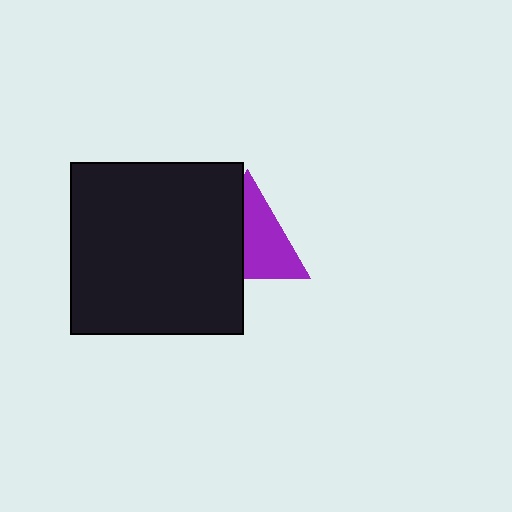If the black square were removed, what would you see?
You would see the complete purple triangle.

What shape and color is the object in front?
The object in front is a black square.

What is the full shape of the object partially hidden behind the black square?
The partially hidden object is a purple triangle.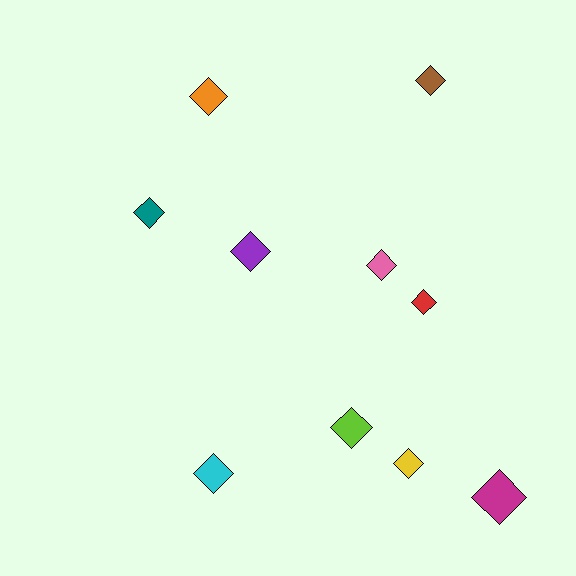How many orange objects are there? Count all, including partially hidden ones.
There is 1 orange object.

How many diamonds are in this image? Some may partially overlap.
There are 10 diamonds.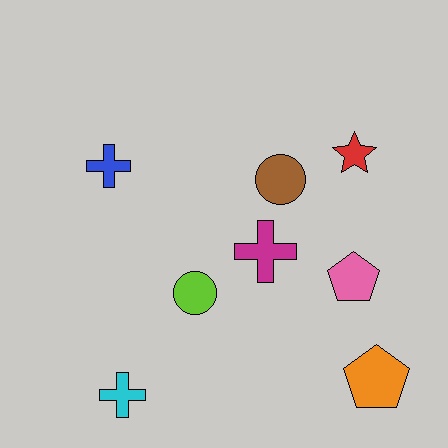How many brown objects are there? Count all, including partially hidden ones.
There is 1 brown object.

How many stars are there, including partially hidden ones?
There is 1 star.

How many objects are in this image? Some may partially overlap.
There are 8 objects.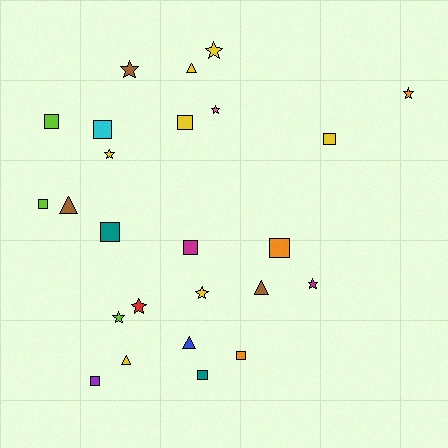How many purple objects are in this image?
There is 1 purple object.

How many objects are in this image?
There are 25 objects.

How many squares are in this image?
There are 11 squares.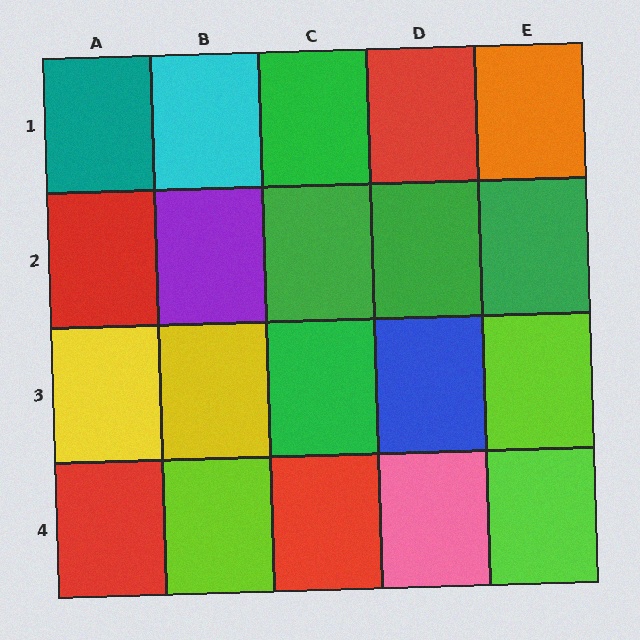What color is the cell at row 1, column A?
Teal.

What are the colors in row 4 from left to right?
Red, lime, red, pink, lime.